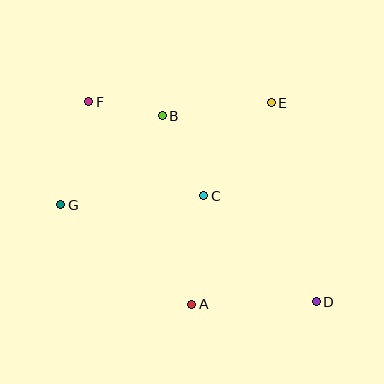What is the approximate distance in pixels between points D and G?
The distance between D and G is approximately 273 pixels.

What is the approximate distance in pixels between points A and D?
The distance between A and D is approximately 124 pixels.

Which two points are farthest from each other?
Points D and F are farthest from each other.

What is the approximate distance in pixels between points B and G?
The distance between B and G is approximately 135 pixels.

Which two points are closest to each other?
Points B and F are closest to each other.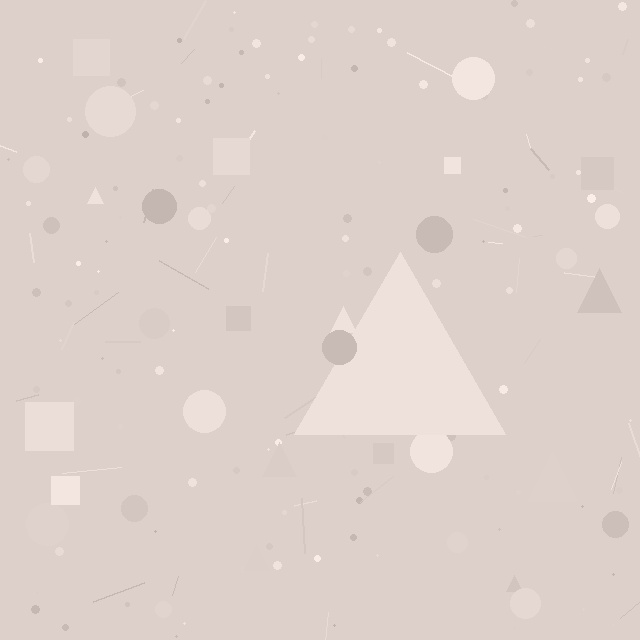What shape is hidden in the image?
A triangle is hidden in the image.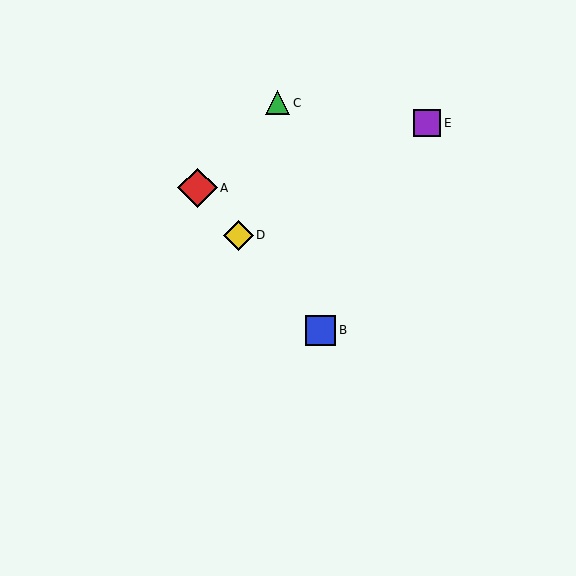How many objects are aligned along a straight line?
3 objects (A, B, D) are aligned along a straight line.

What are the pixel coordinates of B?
Object B is at (321, 330).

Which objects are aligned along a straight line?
Objects A, B, D are aligned along a straight line.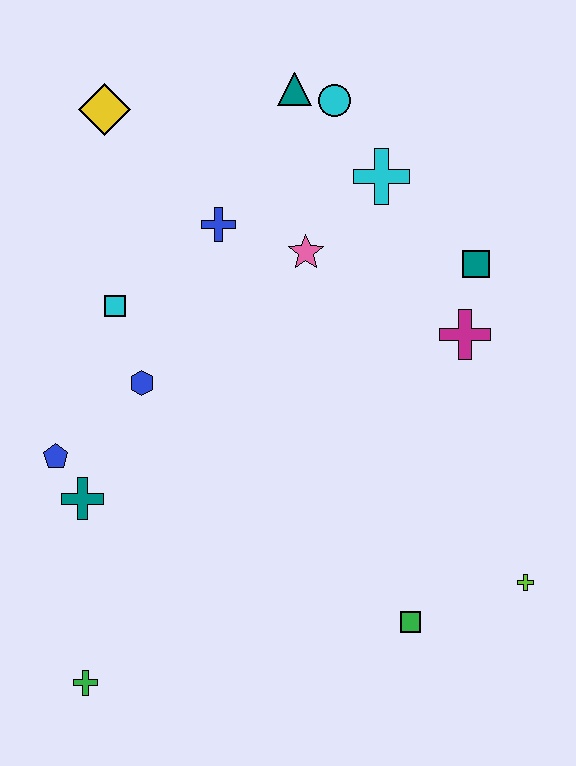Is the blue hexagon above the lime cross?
Yes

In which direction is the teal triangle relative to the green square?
The teal triangle is above the green square.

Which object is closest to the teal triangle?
The cyan circle is closest to the teal triangle.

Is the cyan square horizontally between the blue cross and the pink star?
No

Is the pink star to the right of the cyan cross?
No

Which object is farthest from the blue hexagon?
The lime cross is farthest from the blue hexagon.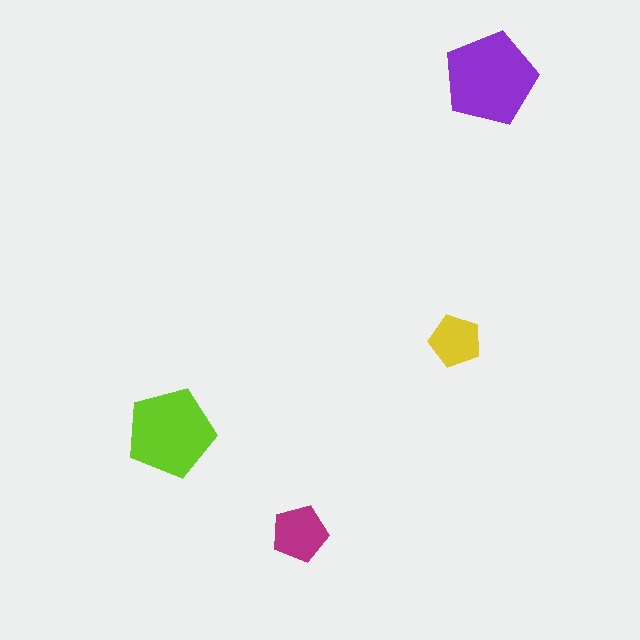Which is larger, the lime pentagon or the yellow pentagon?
The lime one.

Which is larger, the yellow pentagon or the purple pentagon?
The purple one.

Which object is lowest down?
The magenta pentagon is bottommost.